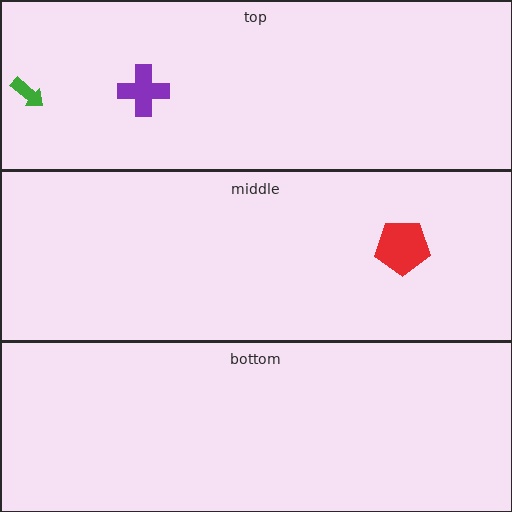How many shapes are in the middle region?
1.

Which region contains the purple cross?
The top region.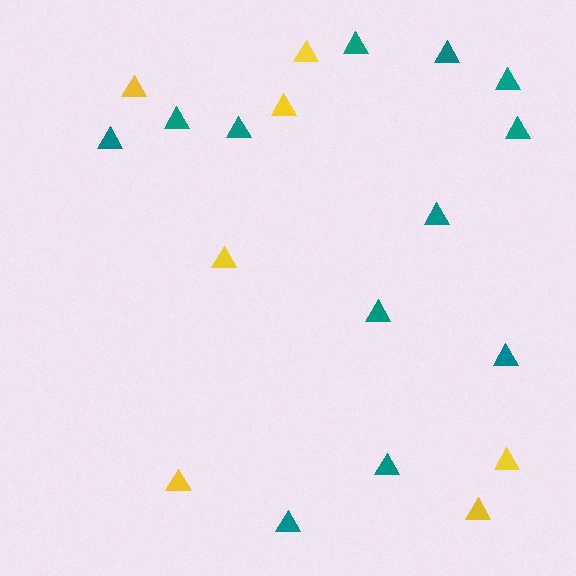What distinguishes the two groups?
There are 2 groups: one group of teal triangles (12) and one group of yellow triangles (7).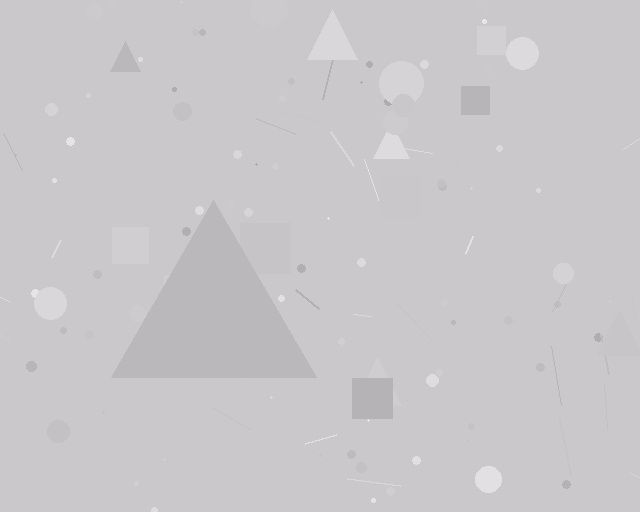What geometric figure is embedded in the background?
A triangle is embedded in the background.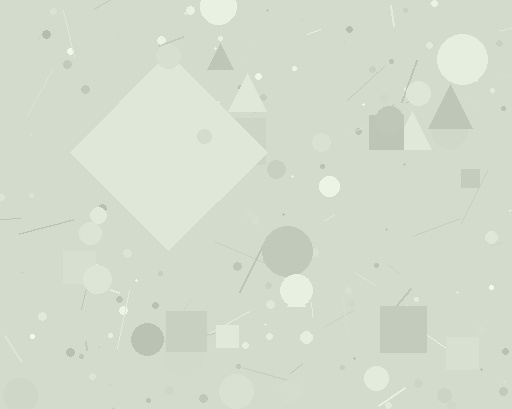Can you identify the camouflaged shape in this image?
The camouflaged shape is a diamond.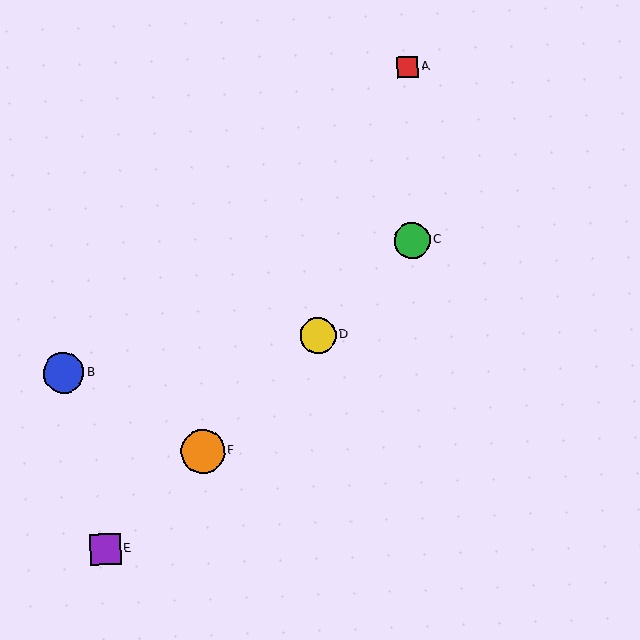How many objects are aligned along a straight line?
4 objects (C, D, E, F) are aligned along a straight line.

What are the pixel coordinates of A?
Object A is at (408, 67).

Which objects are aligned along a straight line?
Objects C, D, E, F are aligned along a straight line.